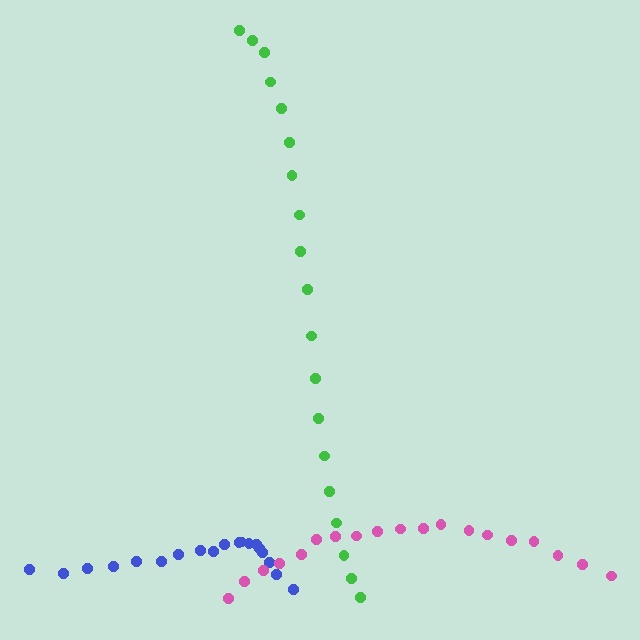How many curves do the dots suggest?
There are 3 distinct paths.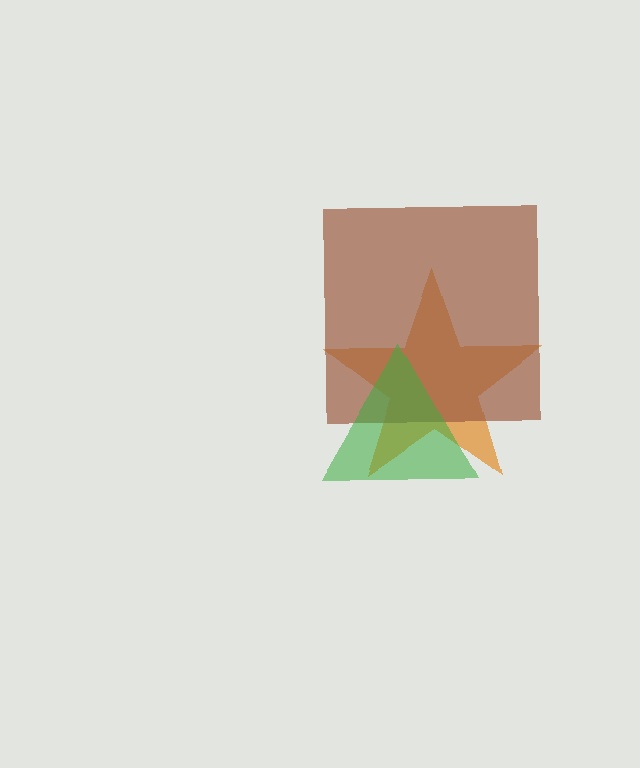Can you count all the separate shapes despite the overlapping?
Yes, there are 3 separate shapes.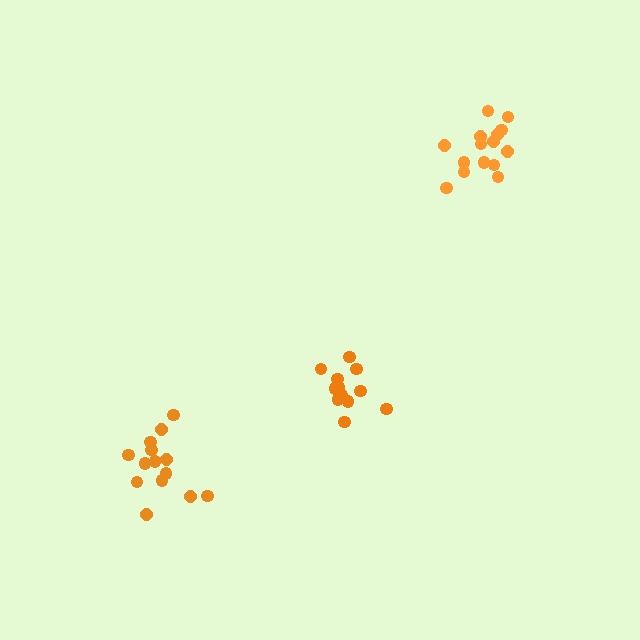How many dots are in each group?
Group 1: 13 dots, Group 2: 14 dots, Group 3: 15 dots (42 total).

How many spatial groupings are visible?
There are 3 spatial groupings.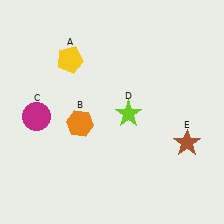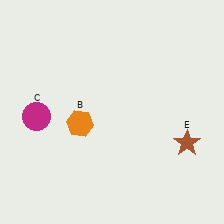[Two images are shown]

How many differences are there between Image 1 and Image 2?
There are 2 differences between the two images.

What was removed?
The yellow pentagon (A), the lime star (D) were removed in Image 2.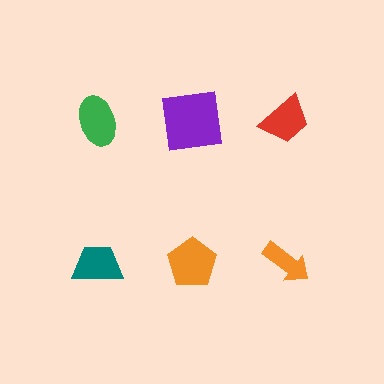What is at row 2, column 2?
An orange pentagon.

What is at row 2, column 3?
An orange arrow.